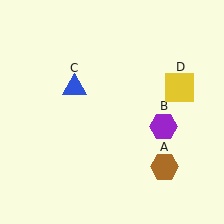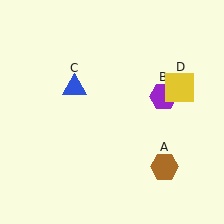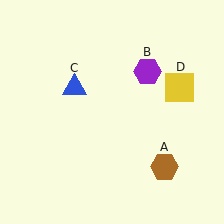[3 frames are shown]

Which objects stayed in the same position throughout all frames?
Brown hexagon (object A) and blue triangle (object C) and yellow square (object D) remained stationary.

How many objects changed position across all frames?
1 object changed position: purple hexagon (object B).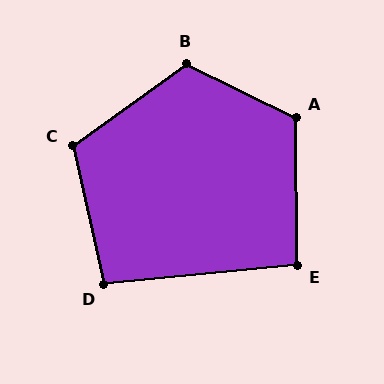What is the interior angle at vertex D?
Approximately 97 degrees (obtuse).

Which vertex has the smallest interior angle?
E, at approximately 95 degrees.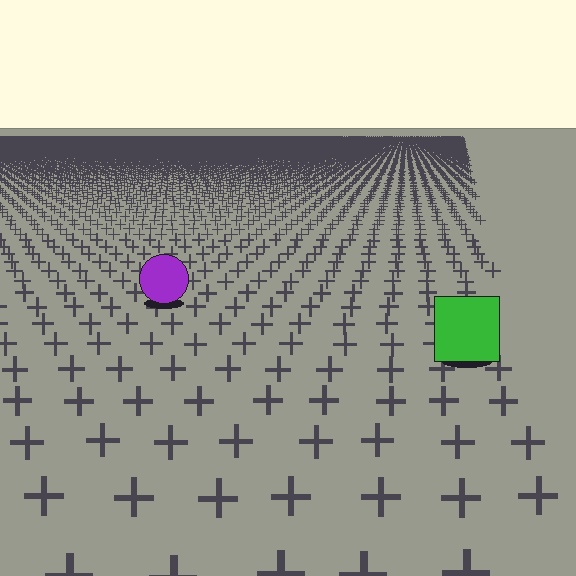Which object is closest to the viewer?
The green square is closest. The texture marks near it are larger and more spread out.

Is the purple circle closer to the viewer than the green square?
No. The green square is closer — you can tell from the texture gradient: the ground texture is coarser near it.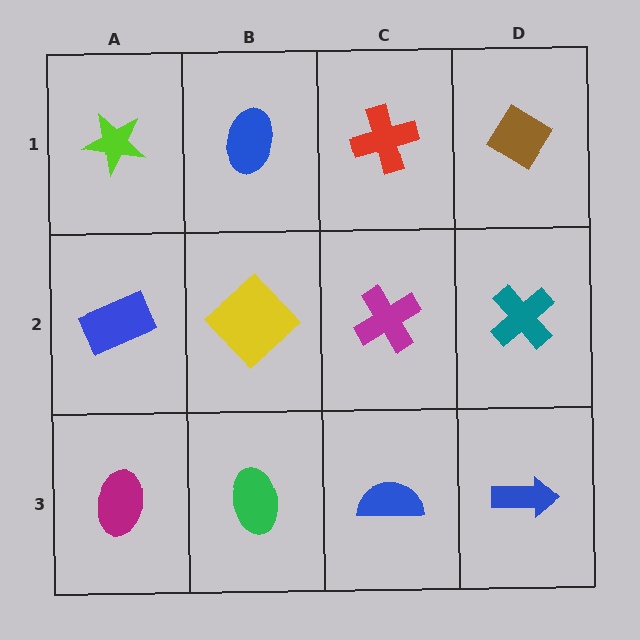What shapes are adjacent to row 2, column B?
A blue ellipse (row 1, column B), a green ellipse (row 3, column B), a blue rectangle (row 2, column A), a magenta cross (row 2, column C).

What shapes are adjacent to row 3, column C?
A magenta cross (row 2, column C), a green ellipse (row 3, column B), a blue arrow (row 3, column D).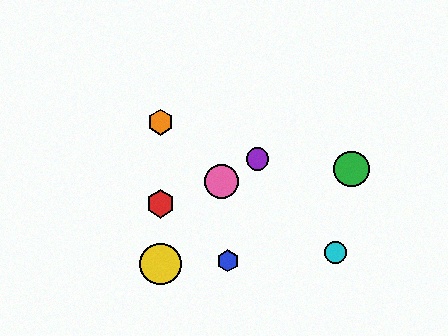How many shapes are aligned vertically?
3 shapes (the red hexagon, the yellow circle, the orange hexagon) are aligned vertically.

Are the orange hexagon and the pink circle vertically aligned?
No, the orange hexagon is at x≈161 and the pink circle is at x≈221.